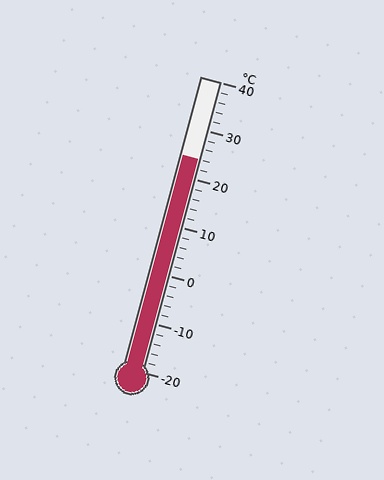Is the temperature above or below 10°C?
The temperature is above 10°C.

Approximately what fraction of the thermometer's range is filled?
The thermometer is filled to approximately 75% of its range.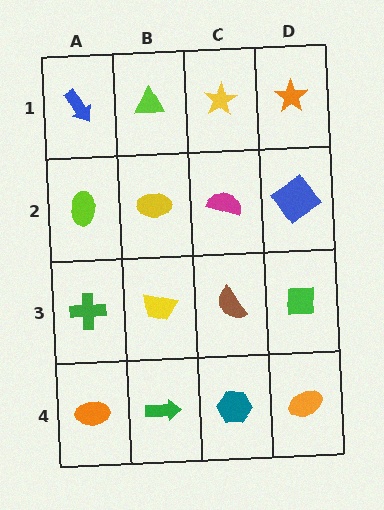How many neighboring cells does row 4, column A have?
2.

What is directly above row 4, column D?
A green square.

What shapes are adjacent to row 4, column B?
A yellow trapezoid (row 3, column B), an orange ellipse (row 4, column A), a teal hexagon (row 4, column C).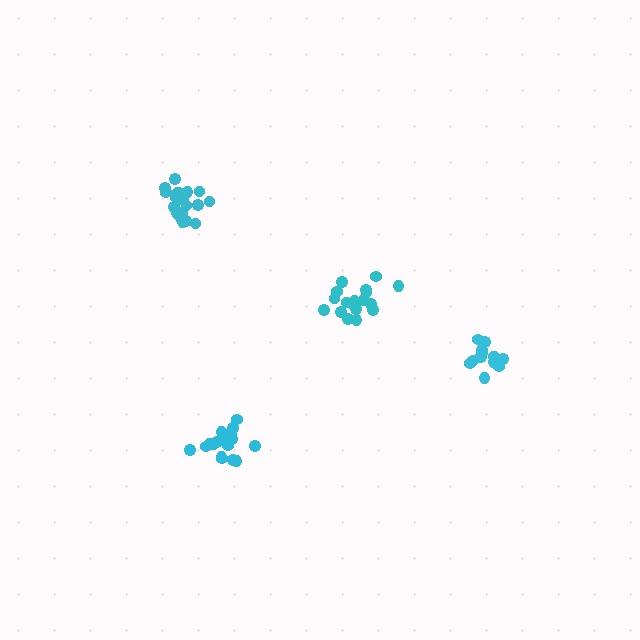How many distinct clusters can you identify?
There are 4 distinct clusters.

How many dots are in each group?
Group 1: 19 dots, Group 2: 15 dots, Group 3: 19 dots, Group 4: 19 dots (72 total).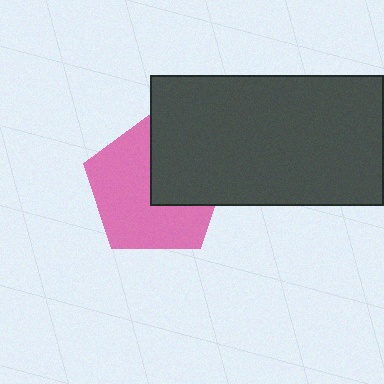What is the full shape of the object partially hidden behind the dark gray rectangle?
The partially hidden object is a pink pentagon.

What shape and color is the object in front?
The object in front is a dark gray rectangle.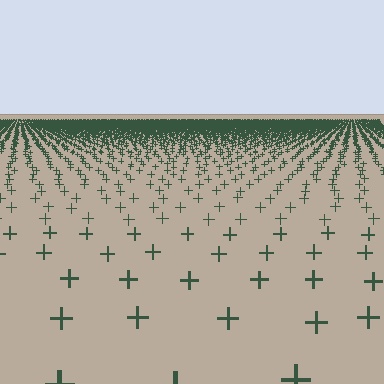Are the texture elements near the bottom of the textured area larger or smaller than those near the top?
Larger. Near the bottom, elements are closer to the viewer and appear at a bigger on-screen size.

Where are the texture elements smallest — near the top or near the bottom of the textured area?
Near the top.